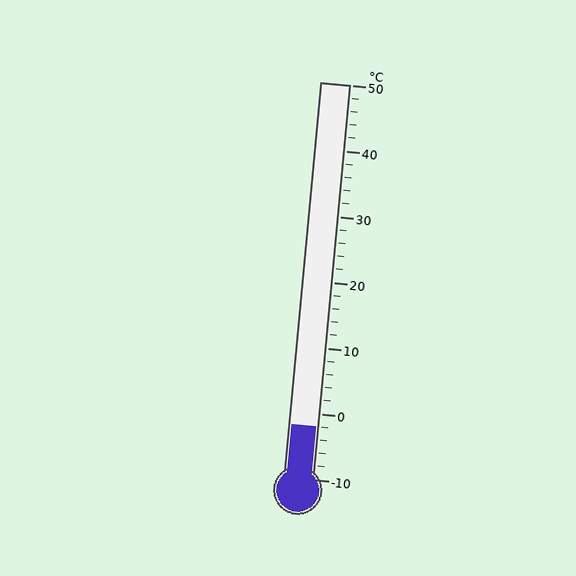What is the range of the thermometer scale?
The thermometer scale ranges from -10°C to 50°C.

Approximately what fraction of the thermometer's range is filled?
The thermometer is filled to approximately 15% of its range.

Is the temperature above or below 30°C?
The temperature is below 30°C.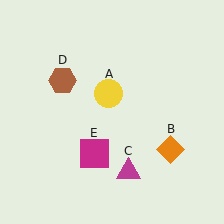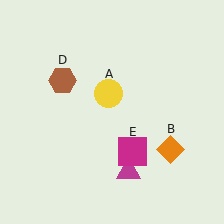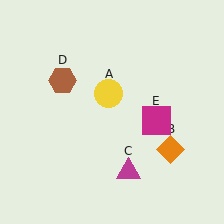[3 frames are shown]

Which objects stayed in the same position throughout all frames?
Yellow circle (object A) and orange diamond (object B) and magenta triangle (object C) and brown hexagon (object D) remained stationary.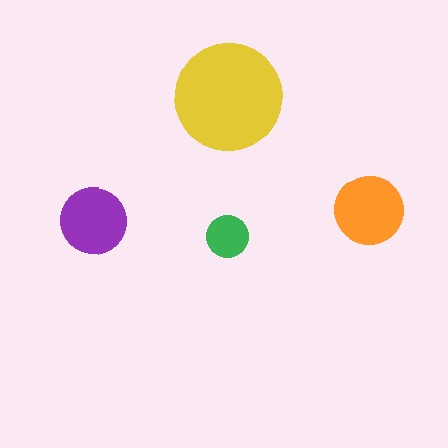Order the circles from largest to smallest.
the yellow one, the orange one, the purple one, the green one.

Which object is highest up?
The yellow circle is topmost.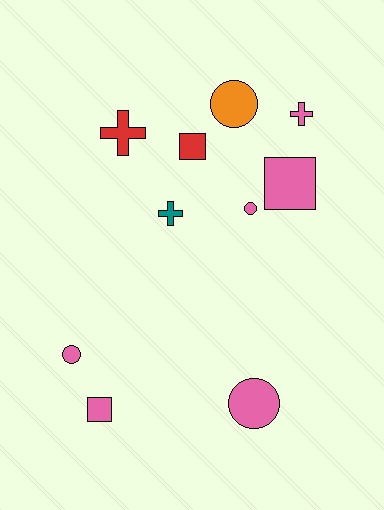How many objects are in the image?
There are 10 objects.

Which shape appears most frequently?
Circle, with 4 objects.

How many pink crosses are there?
There is 1 pink cross.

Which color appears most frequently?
Pink, with 6 objects.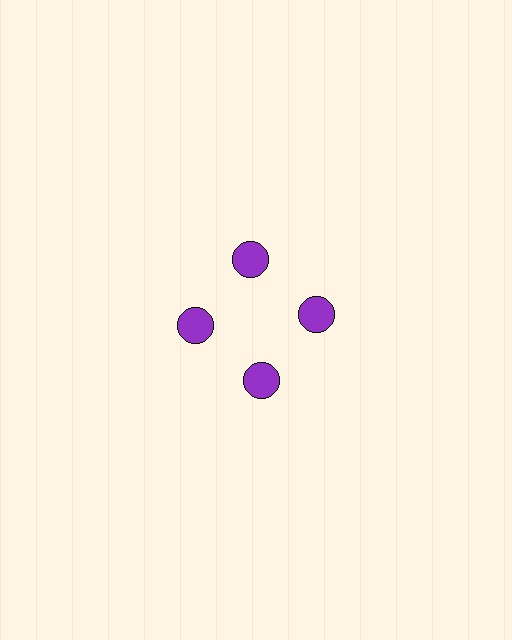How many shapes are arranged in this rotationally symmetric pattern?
There are 4 shapes, arranged in 4 groups of 1.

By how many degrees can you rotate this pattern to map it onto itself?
The pattern maps onto itself every 90 degrees of rotation.